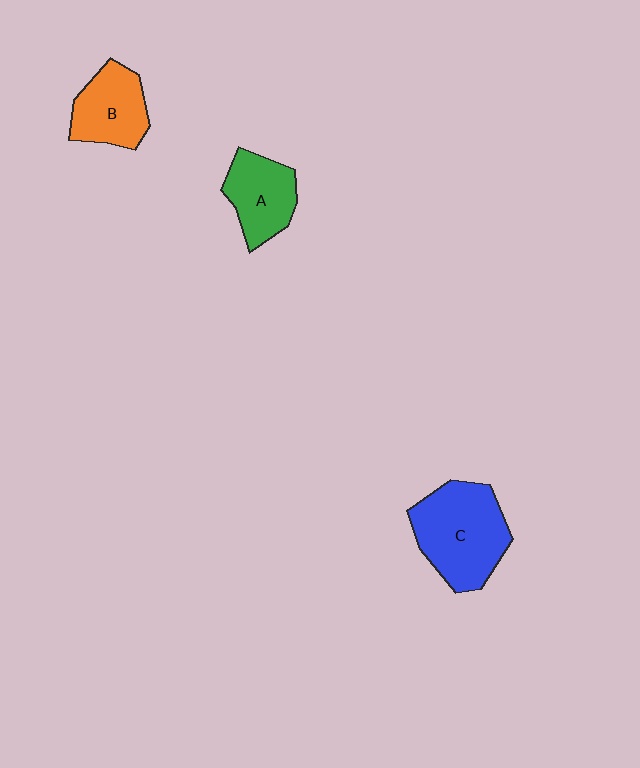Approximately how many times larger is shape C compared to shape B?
Approximately 1.6 times.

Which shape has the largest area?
Shape C (blue).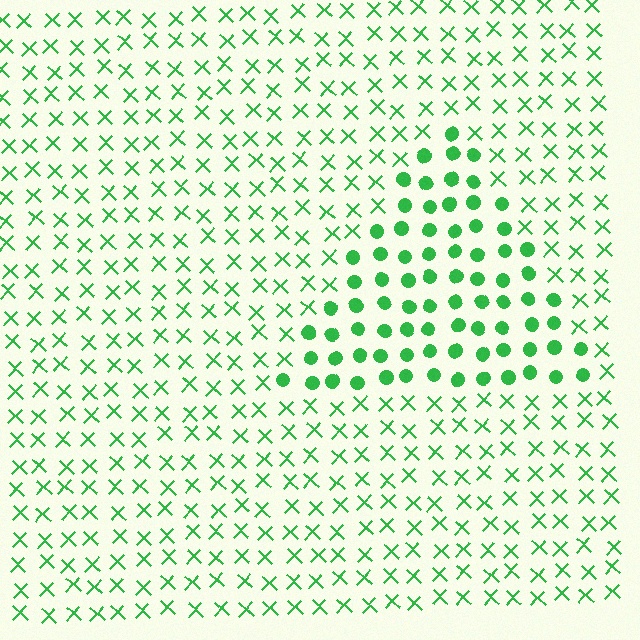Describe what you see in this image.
The image is filled with small green elements arranged in a uniform grid. A triangle-shaped region contains circles, while the surrounding area contains X marks. The boundary is defined purely by the change in element shape.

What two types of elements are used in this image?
The image uses circles inside the triangle region and X marks outside it.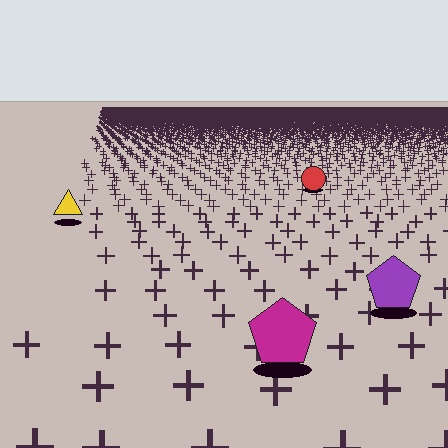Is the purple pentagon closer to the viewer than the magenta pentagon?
No. The magenta pentagon is closer — you can tell from the texture gradient: the ground texture is coarser near it.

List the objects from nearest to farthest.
From nearest to farthest: the magenta pentagon, the purple pentagon, the yellow triangle, the red circle.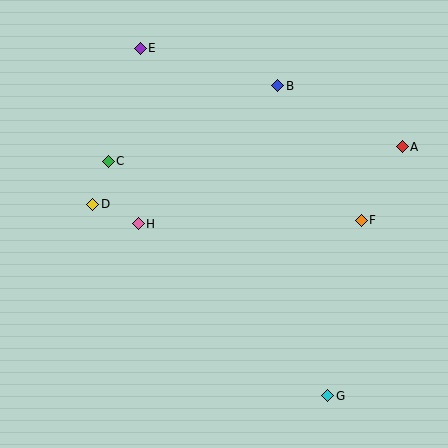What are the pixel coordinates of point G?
Point G is at (328, 396).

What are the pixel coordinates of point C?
Point C is at (108, 161).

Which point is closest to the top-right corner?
Point A is closest to the top-right corner.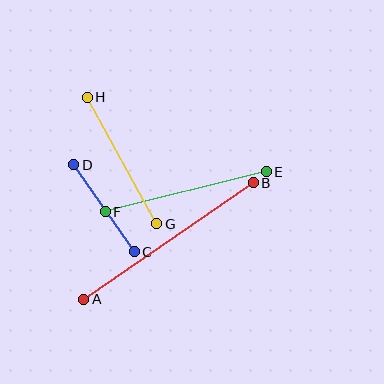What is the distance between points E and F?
The distance is approximately 166 pixels.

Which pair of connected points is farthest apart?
Points A and B are farthest apart.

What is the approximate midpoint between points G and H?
The midpoint is at approximately (122, 161) pixels.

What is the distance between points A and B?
The distance is approximately 206 pixels.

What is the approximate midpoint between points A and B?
The midpoint is at approximately (169, 241) pixels.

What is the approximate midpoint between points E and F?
The midpoint is at approximately (186, 192) pixels.